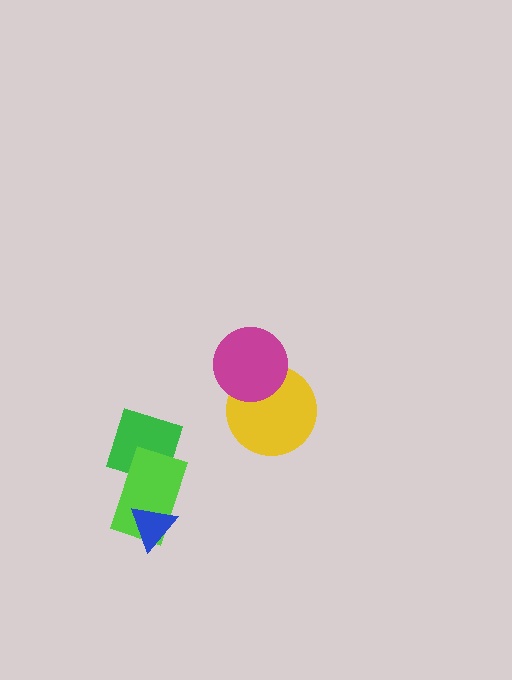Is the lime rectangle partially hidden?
Yes, it is partially covered by another shape.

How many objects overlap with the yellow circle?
1 object overlaps with the yellow circle.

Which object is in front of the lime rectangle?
The blue triangle is in front of the lime rectangle.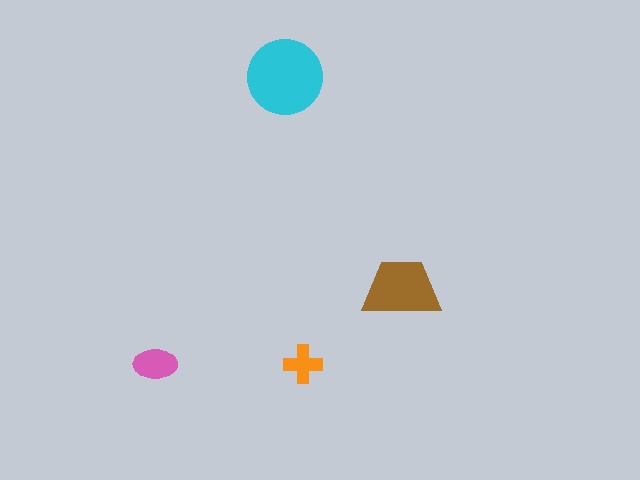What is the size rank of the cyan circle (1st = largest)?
1st.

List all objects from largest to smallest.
The cyan circle, the brown trapezoid, the pink ellipse, the orange cross.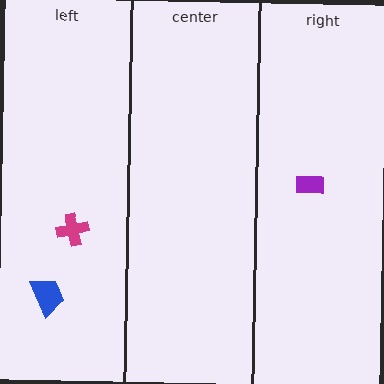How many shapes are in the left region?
2.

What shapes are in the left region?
The magenta cross, the blue trapezoid.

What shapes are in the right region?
The purple rectangle.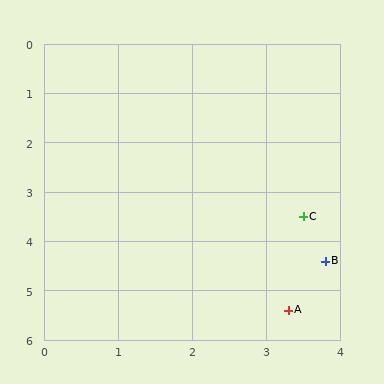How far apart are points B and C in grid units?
Points B and C are about 0.9 grid units apart.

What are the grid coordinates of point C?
Point C is at approximately (3.5, 3.5).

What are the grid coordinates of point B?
Point B is at approximately (3.8, 4.4).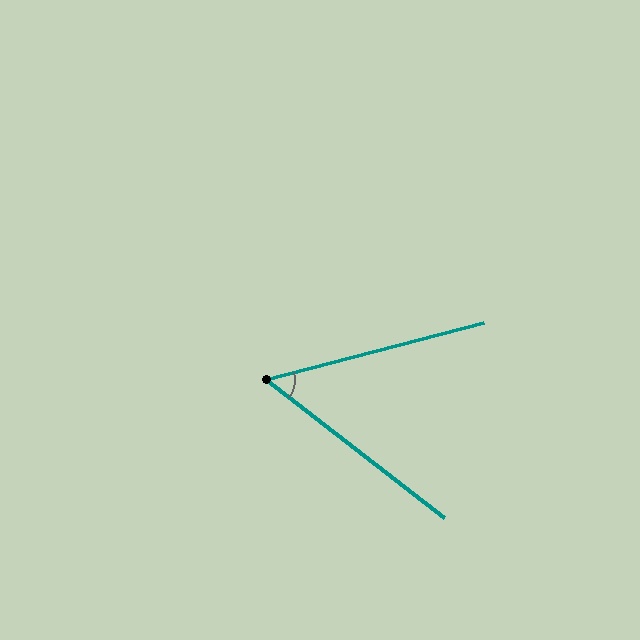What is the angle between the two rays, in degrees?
Approximately 52 degrees.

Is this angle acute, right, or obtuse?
It is acute.